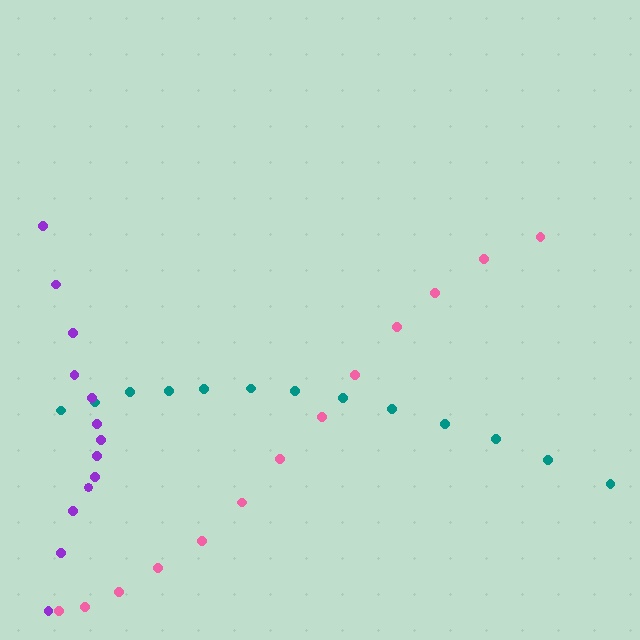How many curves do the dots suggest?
There are 3 distinct paths.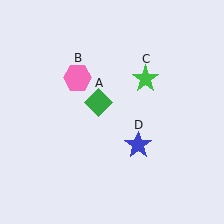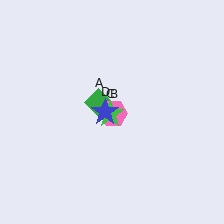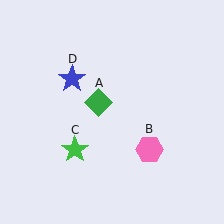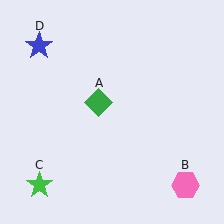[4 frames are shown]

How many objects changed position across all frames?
3 objects changed position: pink hexagon (object B), green star (object C), blue star (object D).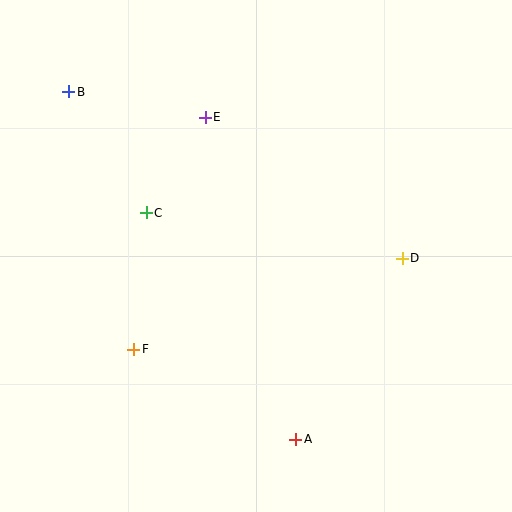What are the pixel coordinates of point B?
Point B is at (69, 92).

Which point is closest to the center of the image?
Point C at (146, 213) is closest to the center.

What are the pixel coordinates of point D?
Point D is at (402, 258).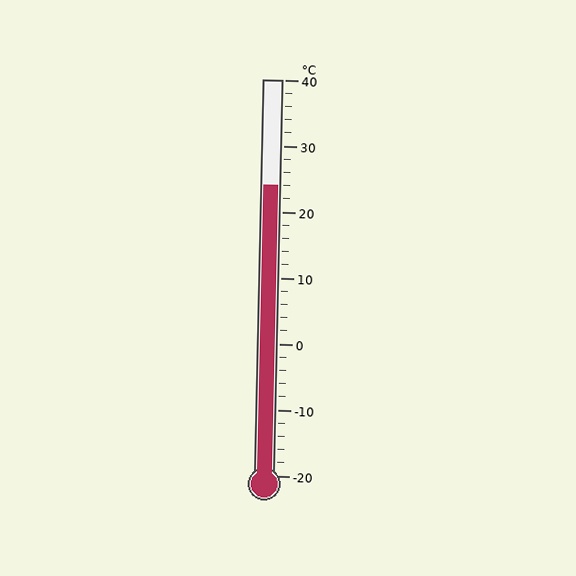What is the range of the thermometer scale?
The thermometer scale ranges from -20°C to 40°C.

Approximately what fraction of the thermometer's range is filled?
The thermometer is filled to approximately 75% of its range.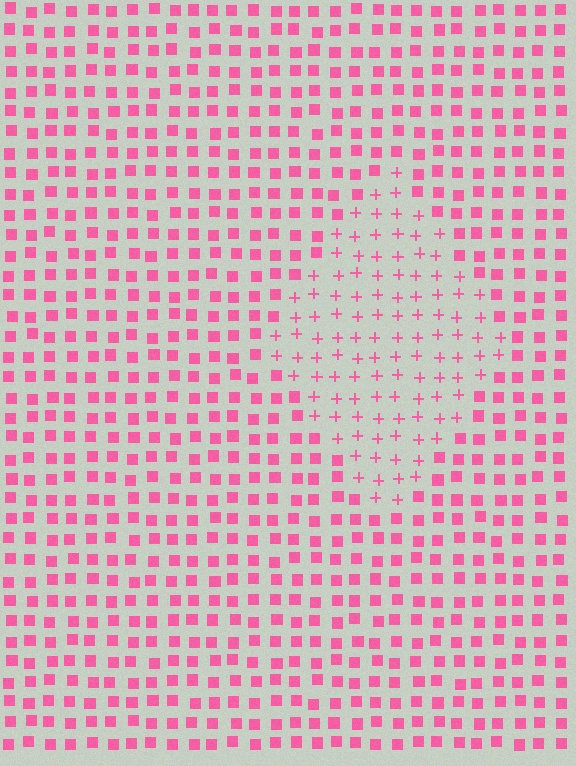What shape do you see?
I see a diamond.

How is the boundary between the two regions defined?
The boundary is defined by a change in element shape: plus signs inside vs. squares outside. All elements share the same color and spacing.